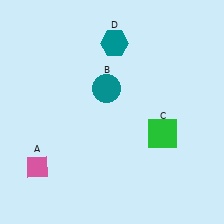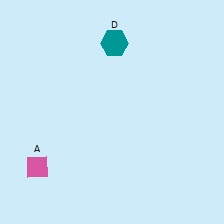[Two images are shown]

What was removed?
The teal circle (B), the green square (C) were removed in Image 2.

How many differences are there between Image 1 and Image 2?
There are 2 differences between the two images.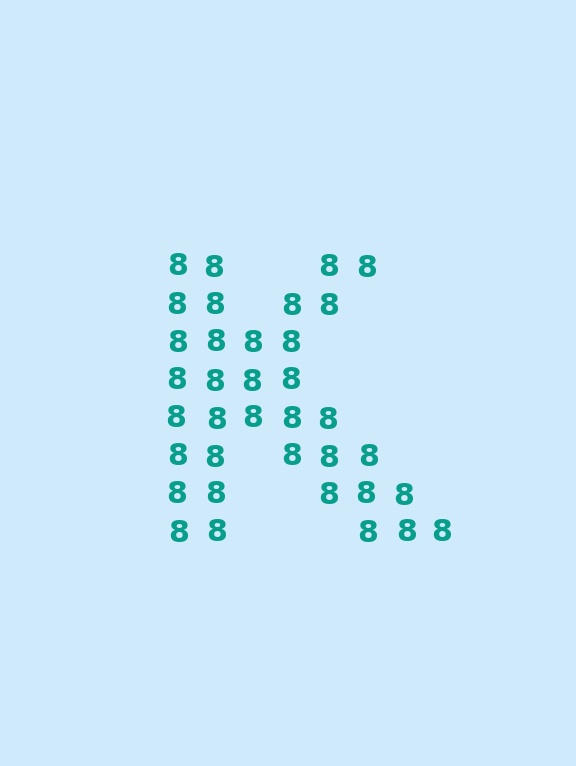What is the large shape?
The large shape is the letter K.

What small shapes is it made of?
It is made of small digit 8's.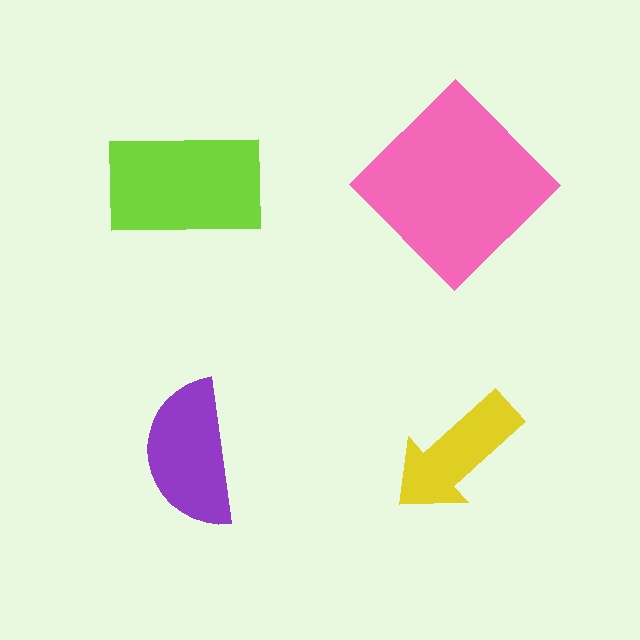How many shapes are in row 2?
2 shapes.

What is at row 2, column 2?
A yellow arrow.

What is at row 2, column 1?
A purple semicircle.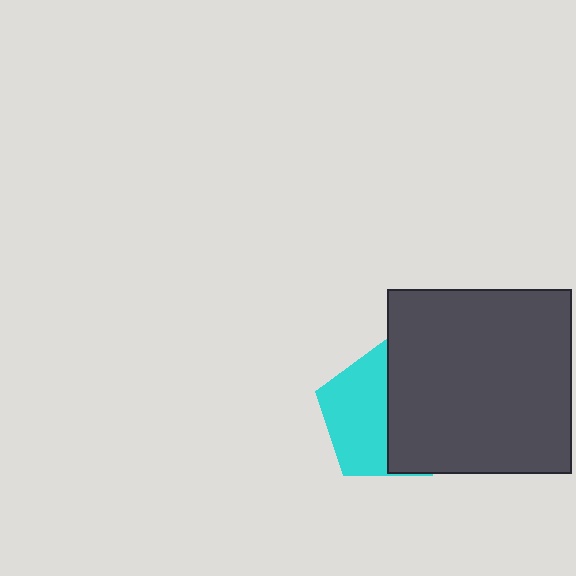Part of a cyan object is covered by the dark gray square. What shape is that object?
It is a pentagon.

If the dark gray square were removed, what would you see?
You would see the complete cyan pentagon.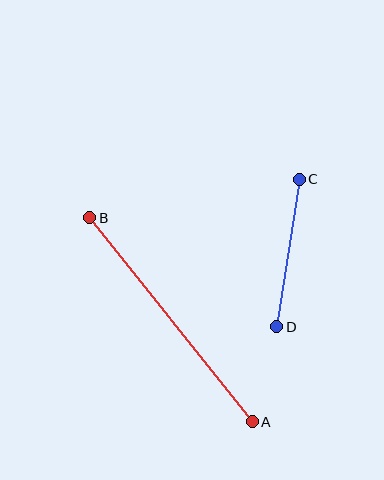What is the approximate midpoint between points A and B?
The midpoint is at approximately (171, 320) pixels.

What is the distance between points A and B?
The distance is approximately 261 pixels.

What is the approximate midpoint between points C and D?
The midpoint is at approximately (288, 253) pixels.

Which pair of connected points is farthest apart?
Points A and B are farthest apart.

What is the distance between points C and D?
The distance is approximately 149 pixels.